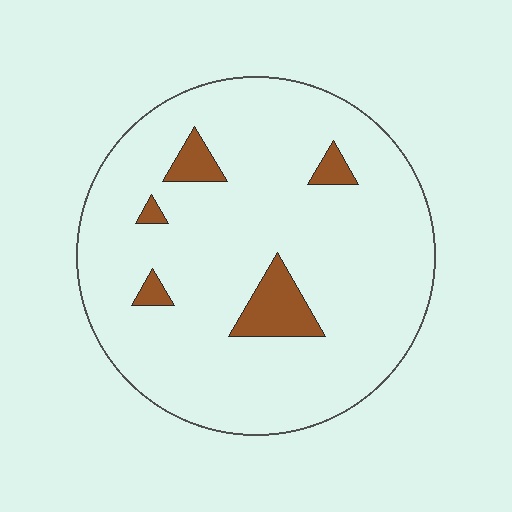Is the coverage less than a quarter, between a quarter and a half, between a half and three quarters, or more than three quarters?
Less than a quarter.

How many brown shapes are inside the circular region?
5.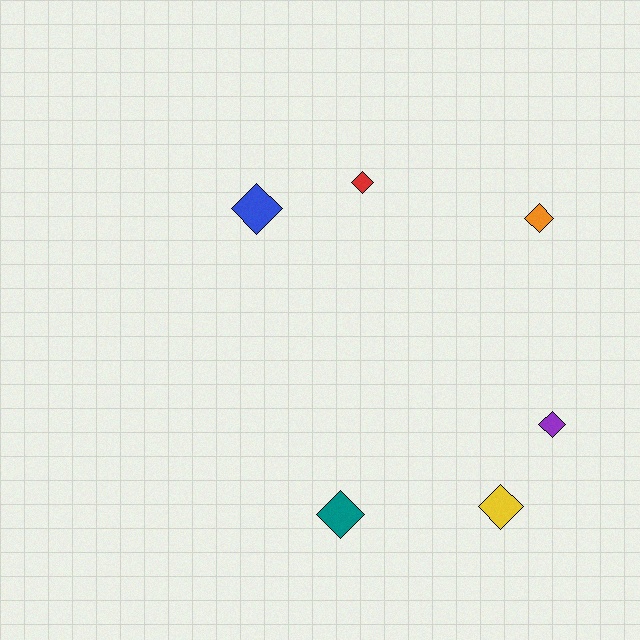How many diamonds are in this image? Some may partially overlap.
There are 6 diamonds.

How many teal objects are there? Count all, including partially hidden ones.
There is 1 teal object.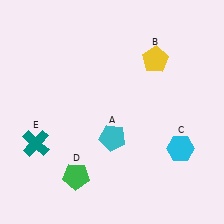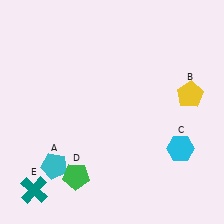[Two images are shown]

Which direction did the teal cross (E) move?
The teal cross (E) moved down.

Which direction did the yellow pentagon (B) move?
The yellow pentagon (B) moved right.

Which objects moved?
The objects that moved are: the cyan pentagon (A), the yellow pentagon (B), the teal cross (E).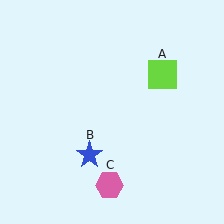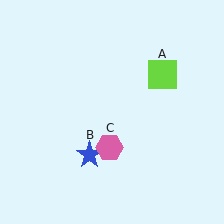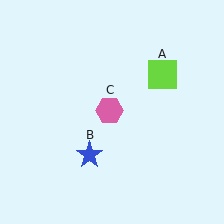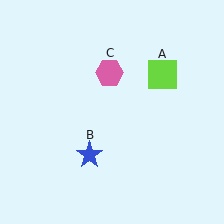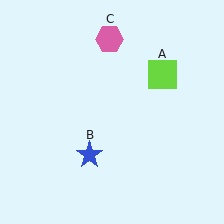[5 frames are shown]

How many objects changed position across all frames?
1 object changed position: pink hexagon (object C).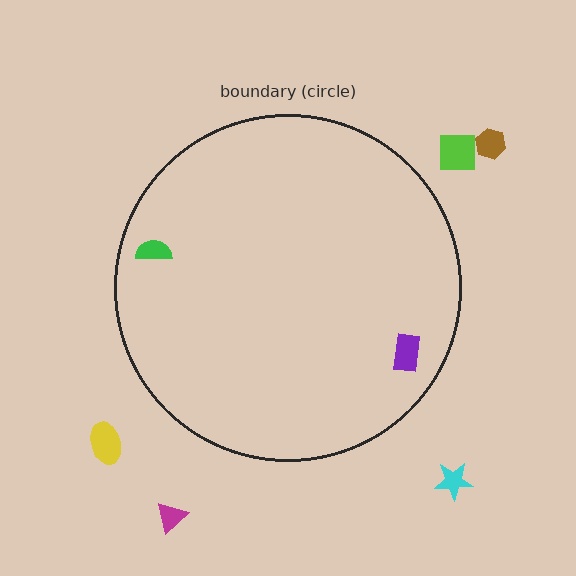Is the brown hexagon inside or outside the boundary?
Outside.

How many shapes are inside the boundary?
2 inside, 5 outside.